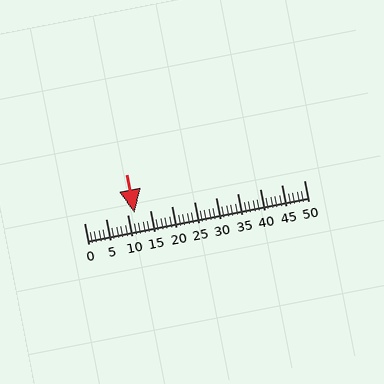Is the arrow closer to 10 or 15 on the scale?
The arrow is closer to 10.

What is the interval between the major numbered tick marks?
The major tick marks are spaced 5 units apart.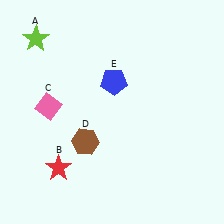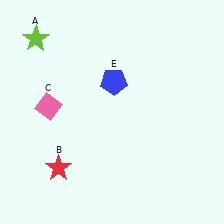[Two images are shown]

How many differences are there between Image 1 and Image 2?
There is 1 difference between the two images.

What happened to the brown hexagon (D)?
The brown hexagon (D) was removed in Image 2. It was in the bottom-left area of Image 1.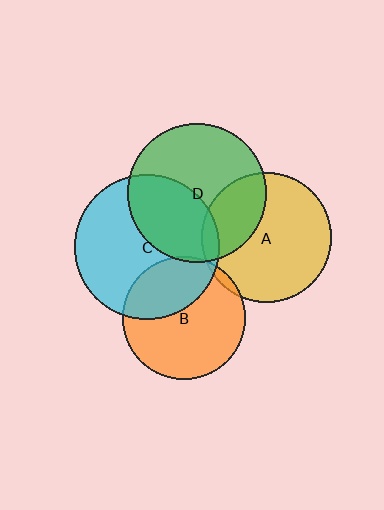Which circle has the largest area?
Circle C (cyan).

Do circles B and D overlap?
Yes.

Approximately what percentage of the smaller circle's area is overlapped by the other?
Approximately 5%.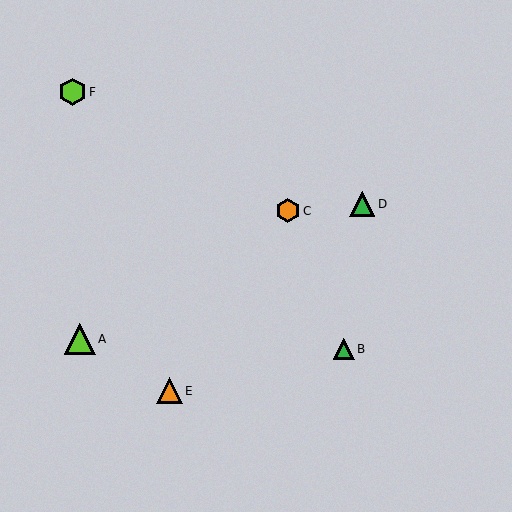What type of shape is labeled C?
Shape C is an orange hexagon.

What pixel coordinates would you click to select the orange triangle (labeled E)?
Click at (169, 391) to select the orange triangle E.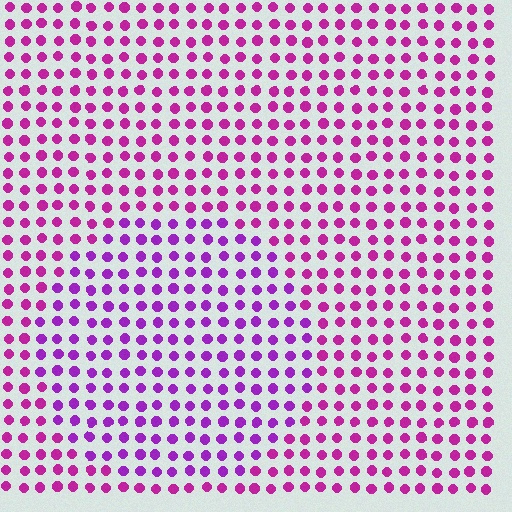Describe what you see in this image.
The image is filled with small magenta elements in a uniform arrangement. A circle-shaped region is visible where the elements are tinted to a slightly different hue, forming a subtle color boundary.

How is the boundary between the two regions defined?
The boundary is defined purely by a slight shift in hue (about 26 degrees). Spacing, size, and orientation are identical on both sides.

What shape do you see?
I see a circle.